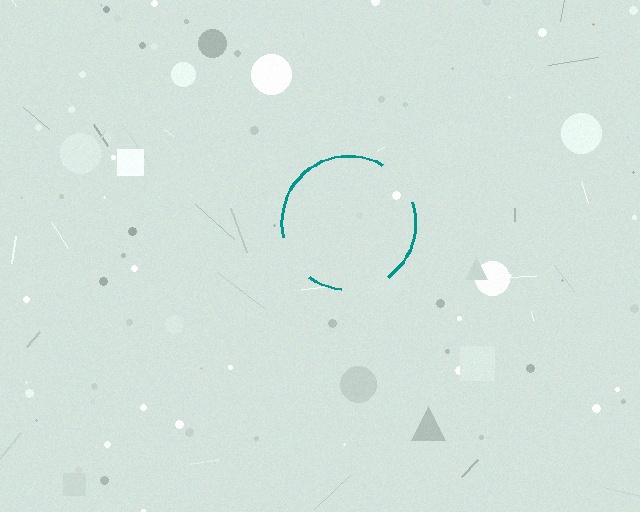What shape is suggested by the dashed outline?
The dashed outline suggests a circle.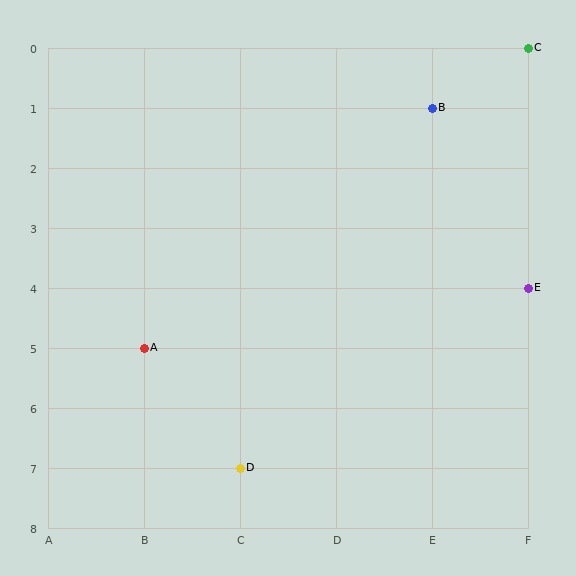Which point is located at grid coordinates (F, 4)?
Point E is at (F, 4).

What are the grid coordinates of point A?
Point A is at grid coordinates (B, 5).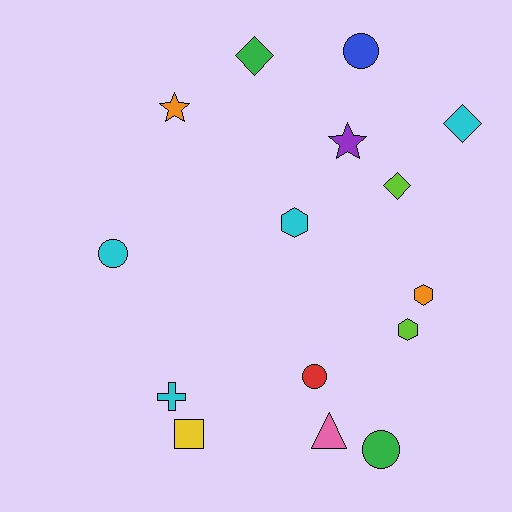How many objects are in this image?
There are 15 objects.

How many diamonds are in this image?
There are 3 diamonds.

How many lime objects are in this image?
There are 2 lime objects.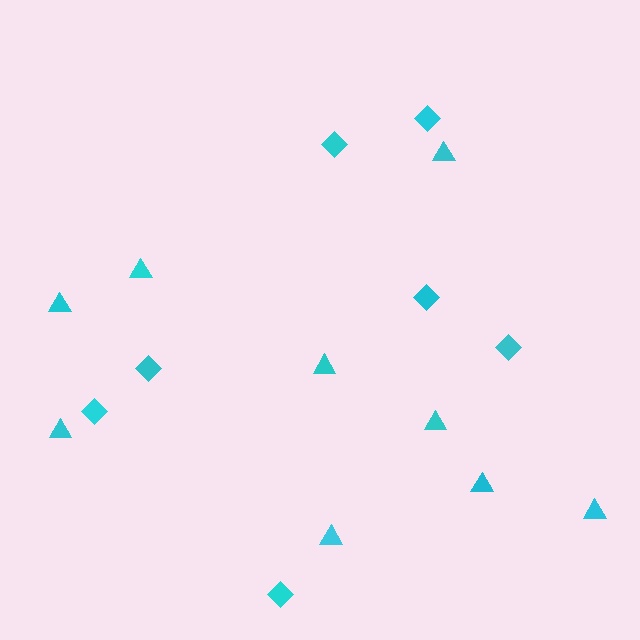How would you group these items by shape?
There are 2 groups: one group of diamonds (7) and one group of triangles (9).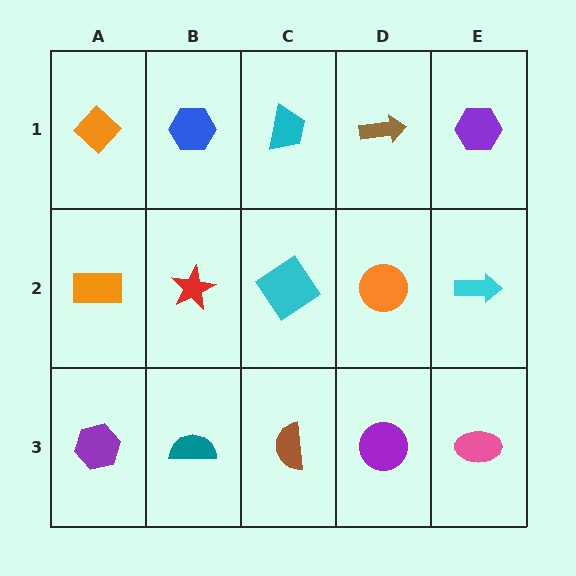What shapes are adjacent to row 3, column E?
A cyan arrow (row 2, column E), a purple circle (row 3, column D).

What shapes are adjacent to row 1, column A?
An orange rectangle (row 2, column A), a blue hexagon (row 1, column B).